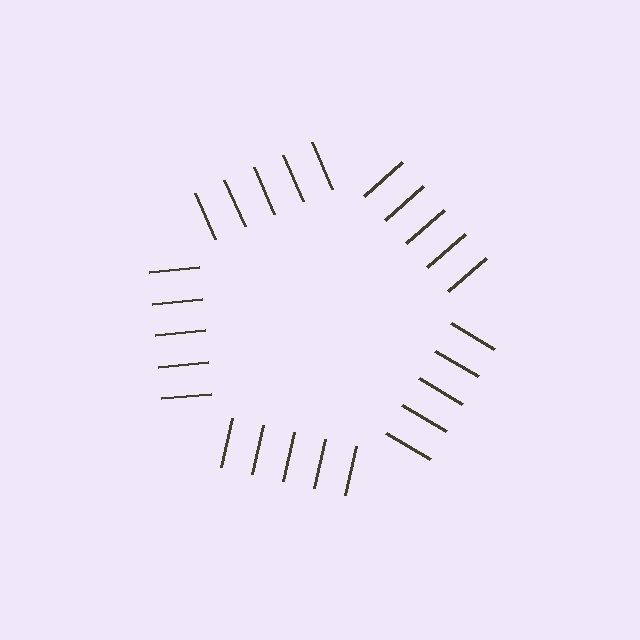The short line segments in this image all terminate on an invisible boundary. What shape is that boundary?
An illusory pentagon — the line segments terminate on its edges but no continuous stroke is drawn.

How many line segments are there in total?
25 — 5 along each of the 5 edges.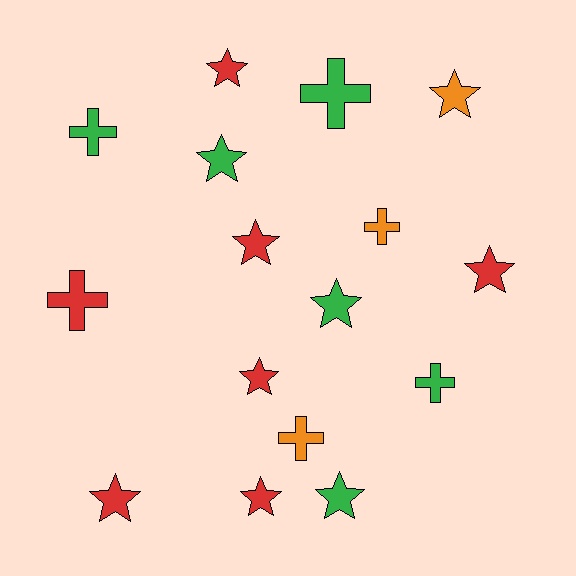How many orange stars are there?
There is 1 orange star.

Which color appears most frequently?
Red, with 7 objects.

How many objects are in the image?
There are 16 objects.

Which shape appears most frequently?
Star, with 10 objects.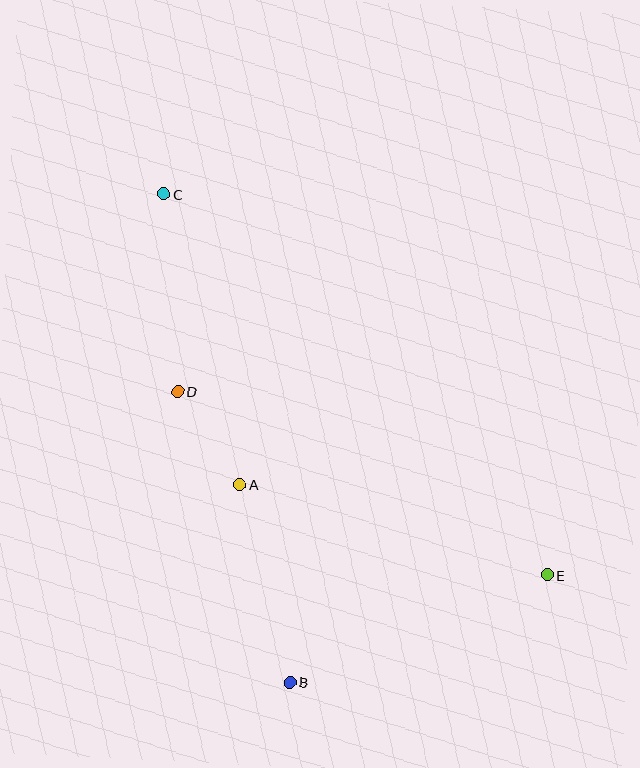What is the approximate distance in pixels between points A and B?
The distance between A and B is approximately 204 pixels.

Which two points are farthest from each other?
Points C and E are farthest from each other.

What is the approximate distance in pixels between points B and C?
The distance between B and C is approximately 505 pixels.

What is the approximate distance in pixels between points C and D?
The distance between C and D is approximately 198 pixels.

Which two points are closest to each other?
Points A and D are closest to each other.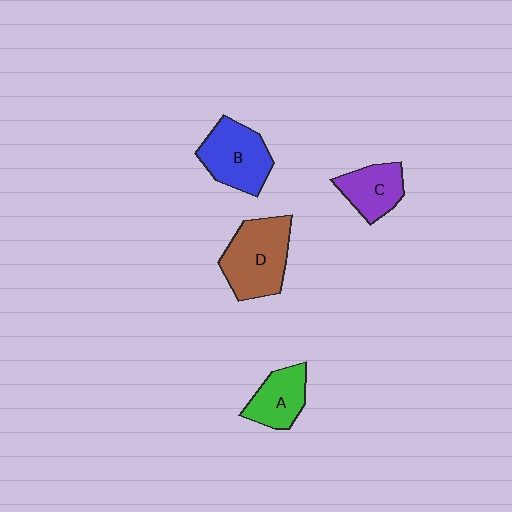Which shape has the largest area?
Shape D (brown).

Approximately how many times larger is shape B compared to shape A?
Approximately 1.4 times.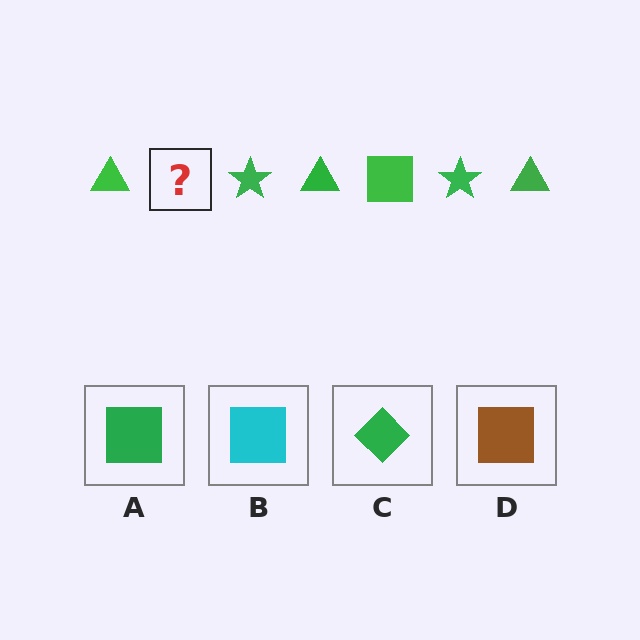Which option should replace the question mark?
Option A.